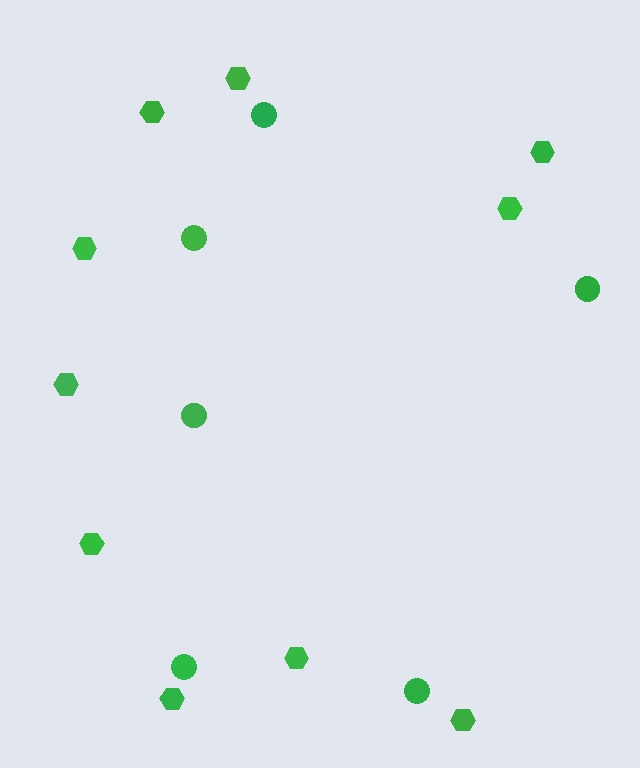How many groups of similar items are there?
There are 2 groups: one group of circles (6) and one group of hexagons (10).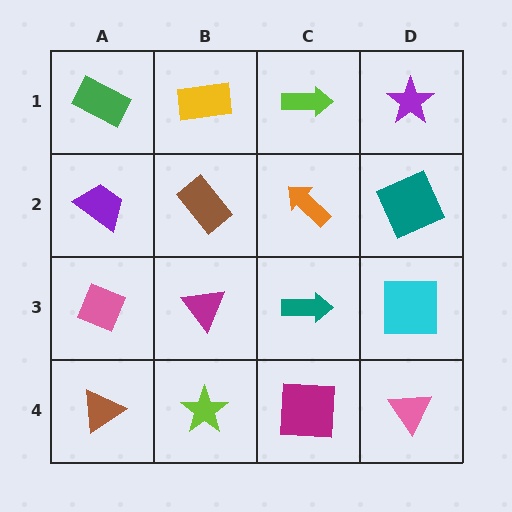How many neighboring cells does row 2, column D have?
3.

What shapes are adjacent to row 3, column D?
A teal square (row 2, column D), a pink triangle (row 4, column D), a teal arrow (row 3, column C).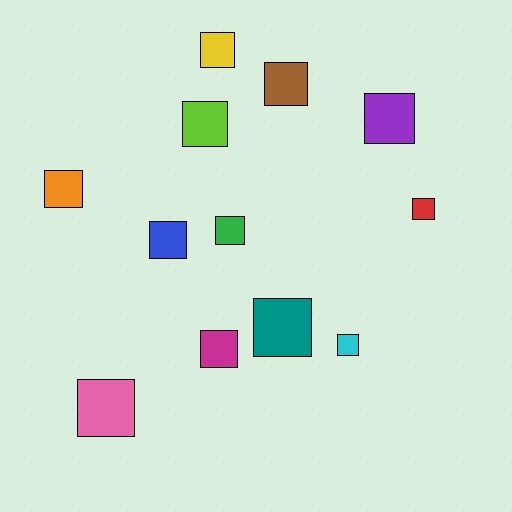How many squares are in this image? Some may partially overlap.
There are 12 squares.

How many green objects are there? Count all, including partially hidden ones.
There is 1 green object.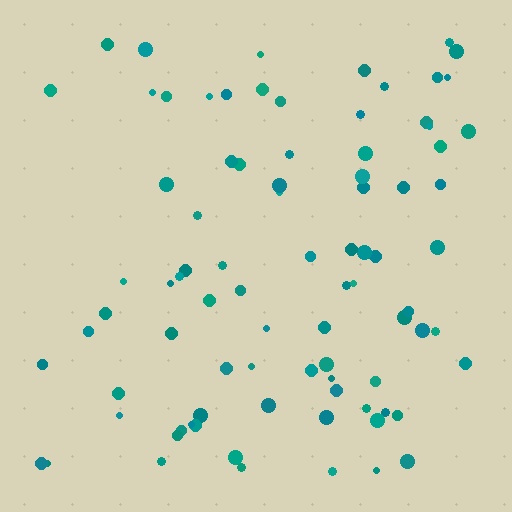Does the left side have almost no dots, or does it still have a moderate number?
Still a moderate number, just noticeably fewer than the right.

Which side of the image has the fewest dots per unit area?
The left.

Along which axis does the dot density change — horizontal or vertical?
Horizontal.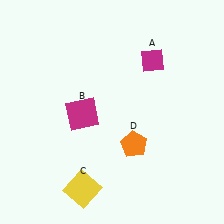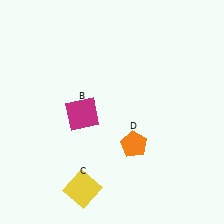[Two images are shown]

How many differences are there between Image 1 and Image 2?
There is 1 difference between the two images.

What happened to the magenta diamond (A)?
The magenta diamond (A) was removed in Image 2. It was in the top-right area of Image 1.